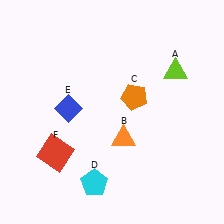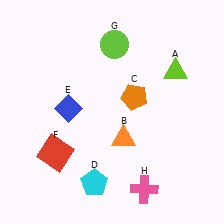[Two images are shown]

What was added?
A lime circle (G), a pink cross (H) were added in Image 2.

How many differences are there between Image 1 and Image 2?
There are 2 differences between the two images.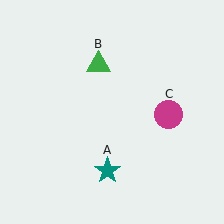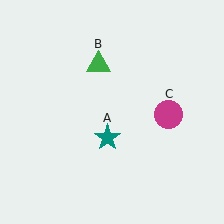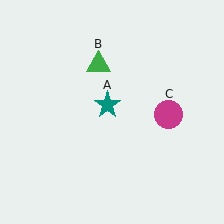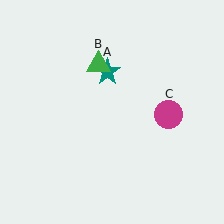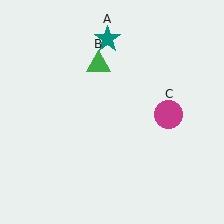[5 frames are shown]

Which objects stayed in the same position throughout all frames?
Green triangle (object B) and magenta circle (object C) remained stationary.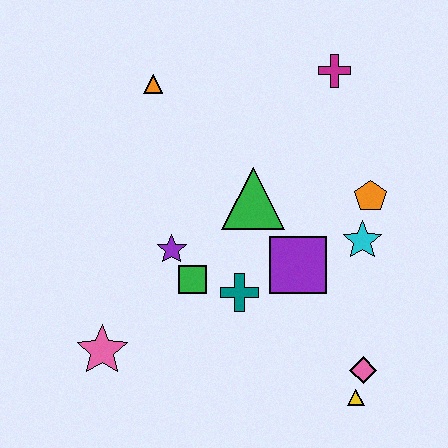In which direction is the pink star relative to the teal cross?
The pink star is to the left of the teal cross.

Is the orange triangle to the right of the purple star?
No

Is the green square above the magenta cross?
No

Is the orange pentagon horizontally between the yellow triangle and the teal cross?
No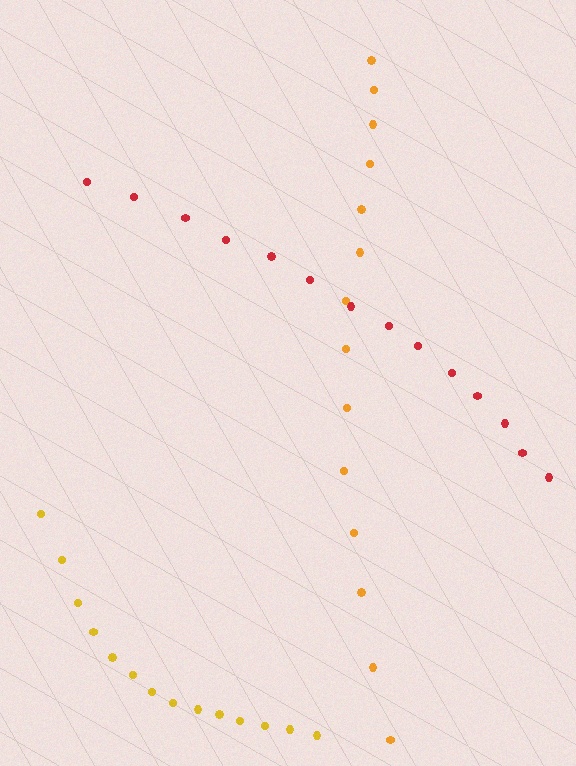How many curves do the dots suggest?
There are 3 distinct paths.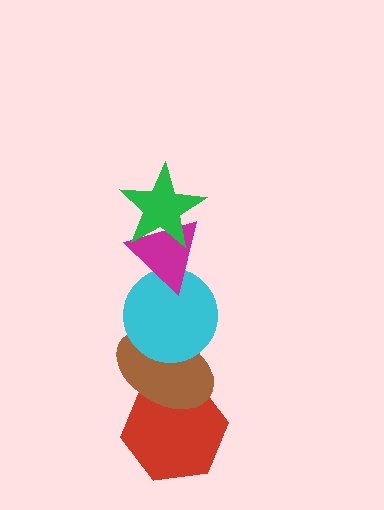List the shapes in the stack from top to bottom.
From top to bottom: the green star, the magenta triangle, the cyan circle, the brown ellipse, the red hexagon.